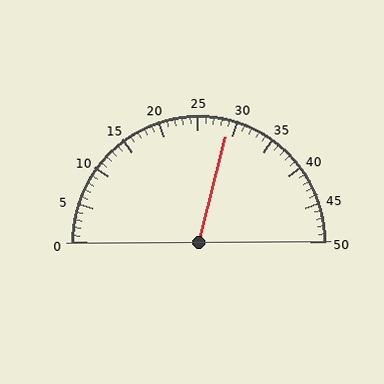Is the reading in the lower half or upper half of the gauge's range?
The reading is in the upper half of the range (0 to 50).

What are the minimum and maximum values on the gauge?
The gauge ranges from 0 to 50.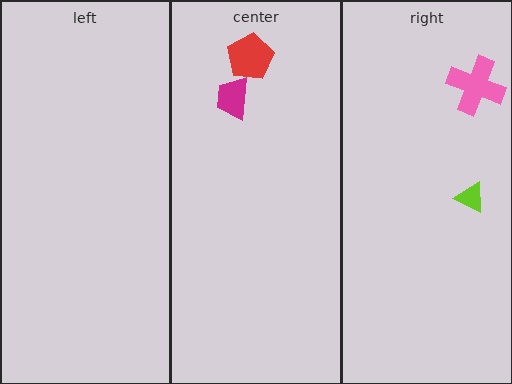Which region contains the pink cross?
The right region.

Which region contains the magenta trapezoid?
The center region.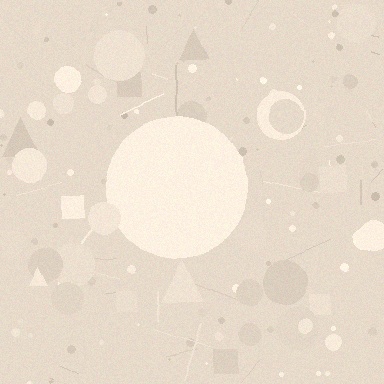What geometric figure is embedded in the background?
A circle is embedded in the background.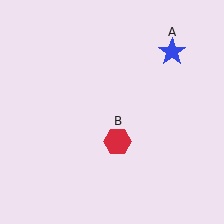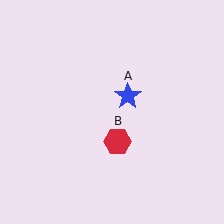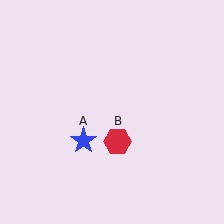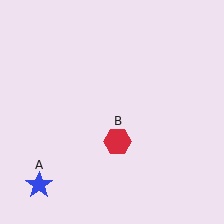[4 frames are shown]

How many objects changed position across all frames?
1 object changed position: blue star (object A).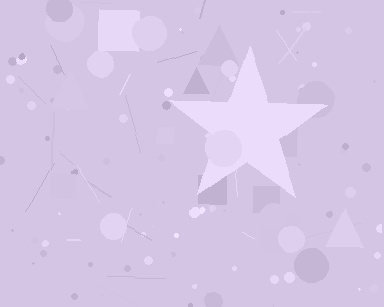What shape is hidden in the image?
A star is hidden in the image.